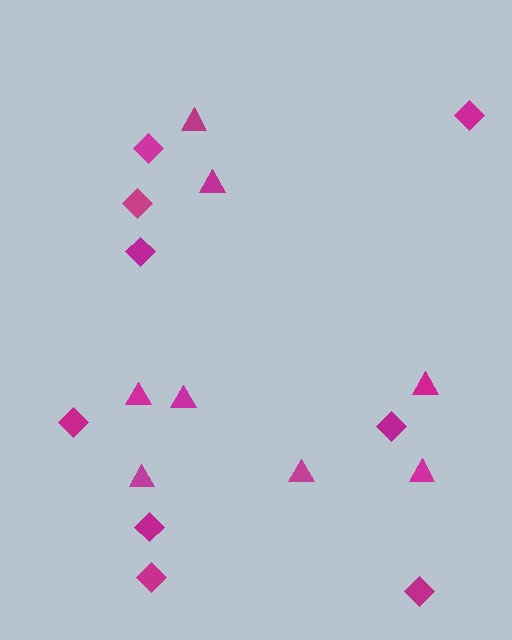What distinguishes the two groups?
There are 2 groups: one group of triangles (8) and one group of diamonds (9).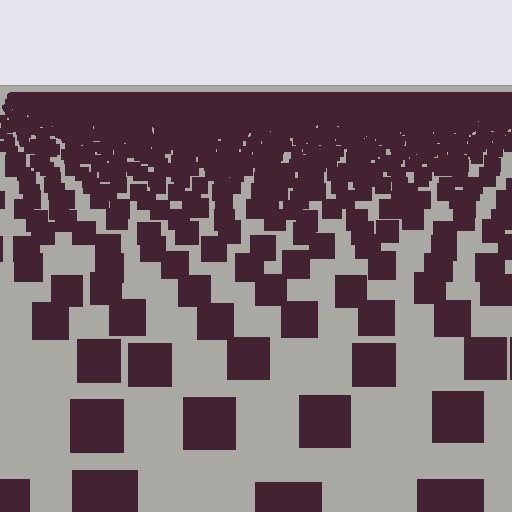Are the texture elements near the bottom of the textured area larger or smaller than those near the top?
Larger. Near the bottom, elements are closer to the viewer and appear at a bigger on-screen size.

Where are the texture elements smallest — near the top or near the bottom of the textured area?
Near the top.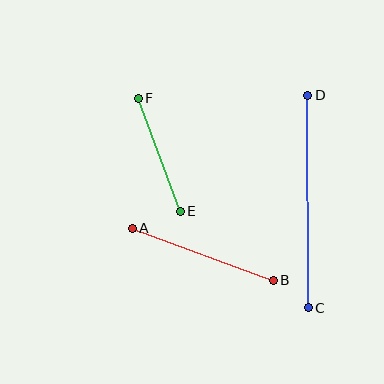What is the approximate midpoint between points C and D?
The midpoint is at approximately (308, 202) pixels.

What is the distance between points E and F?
The distance is approximately 121 pixels.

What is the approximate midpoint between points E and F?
The midpoint is at approximately (159, 155) pixels.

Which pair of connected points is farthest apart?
Points C and D are farthest apart.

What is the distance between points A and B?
The distance is approximately 151 pixels.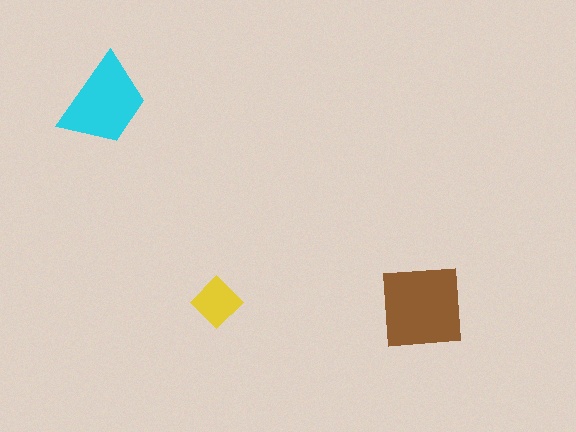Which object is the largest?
The brown square.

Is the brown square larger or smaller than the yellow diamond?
Larger.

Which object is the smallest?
The yellow diamond.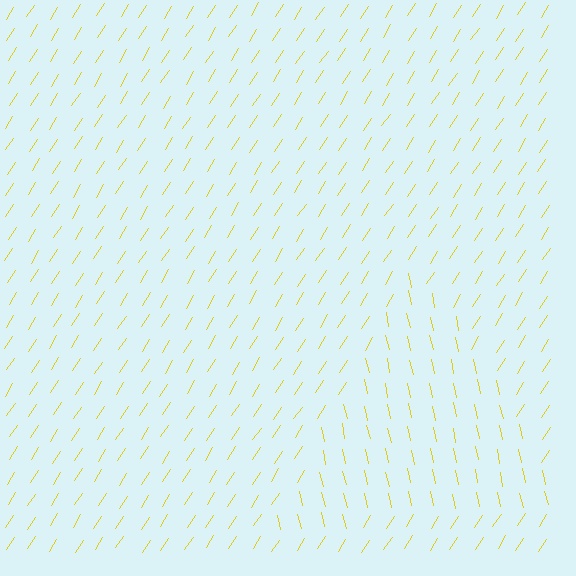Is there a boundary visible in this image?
Yes, there is a texture boundary formed by a change in line orientation.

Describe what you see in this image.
The image is filled with small yellow line segments. A triangle region in the image has lines oriented differently from the surrounding lines, creating a visible texture boundary.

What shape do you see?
I see a triangle.